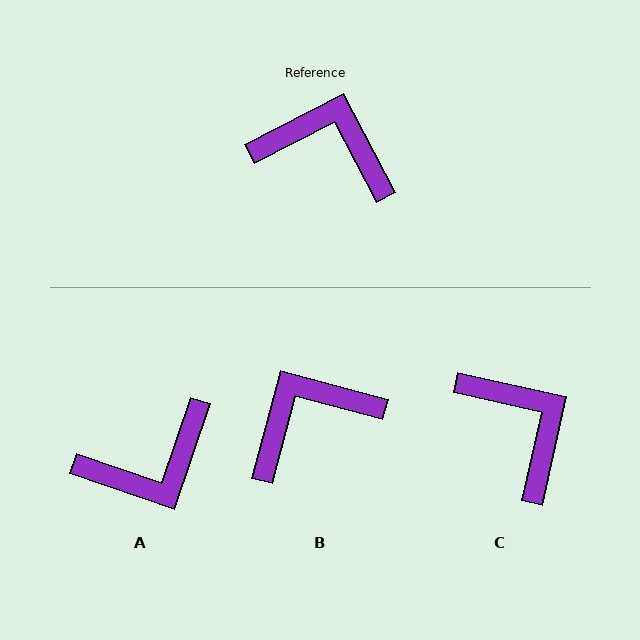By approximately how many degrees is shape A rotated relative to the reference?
Approximately 136 degrees clockwise.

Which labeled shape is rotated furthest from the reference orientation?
A, about 136 degrees away.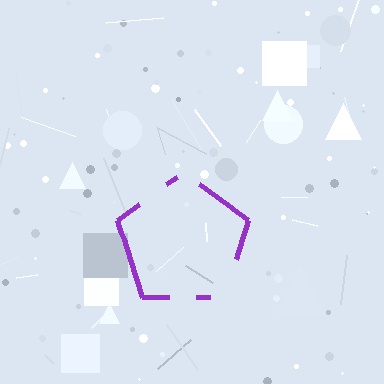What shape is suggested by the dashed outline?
The dashed outline suggests a pentagon.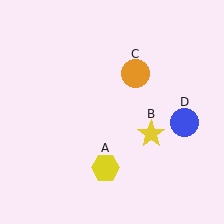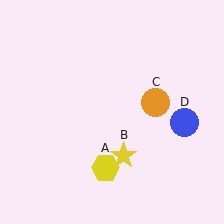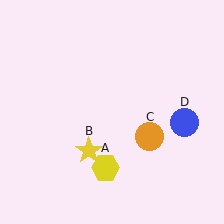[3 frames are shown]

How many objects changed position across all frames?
2 objects changed position: yellow star (object B), orange circle (object C).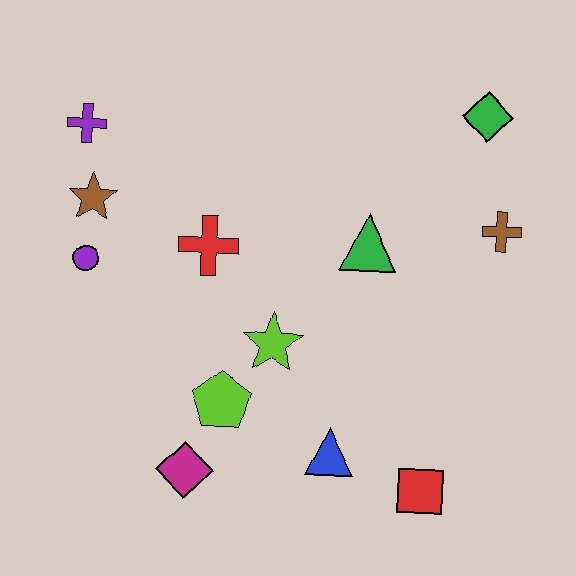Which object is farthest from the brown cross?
The purple cross is farthest from the brown cross.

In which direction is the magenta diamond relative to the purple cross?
The magenta diamond is below the purple cross.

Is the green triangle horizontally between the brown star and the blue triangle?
No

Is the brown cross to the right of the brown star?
Yes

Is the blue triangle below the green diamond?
Yes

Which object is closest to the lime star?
The lime pentagon is closest to the lime star.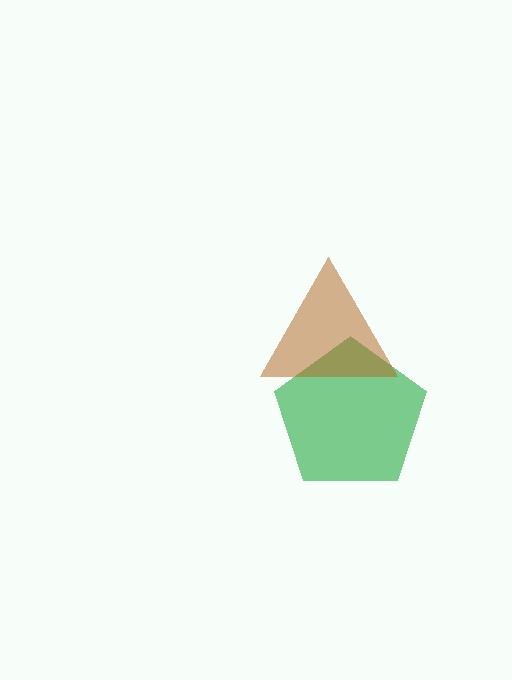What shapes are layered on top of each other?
The layered shapes are: a green pentagon, a brown triangle.